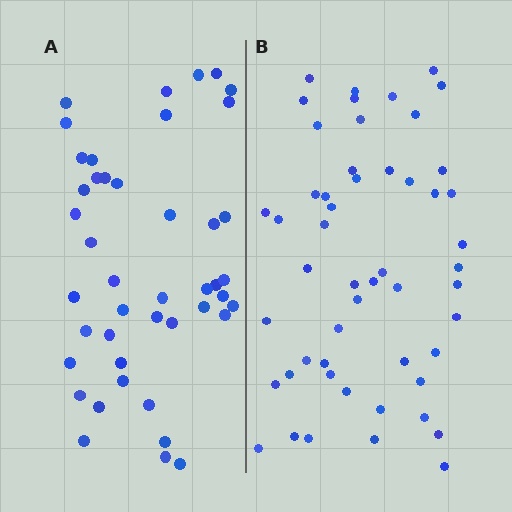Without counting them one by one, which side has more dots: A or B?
Region B (the right region) has more dots.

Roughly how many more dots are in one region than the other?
Region B has roughly 8 or so more dots than region A.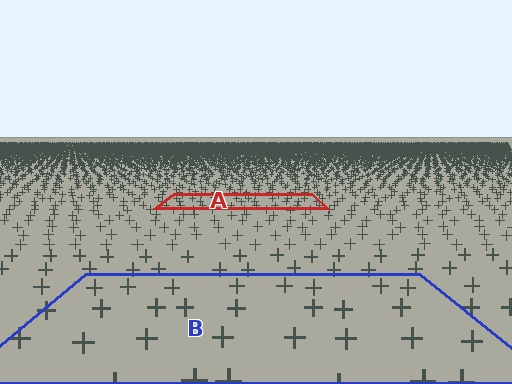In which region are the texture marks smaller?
The texture marks are smaller in region A, because it is farther away.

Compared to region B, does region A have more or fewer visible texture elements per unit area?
Region A has more texture elements per unit area — they are packed more densely because it is farther away.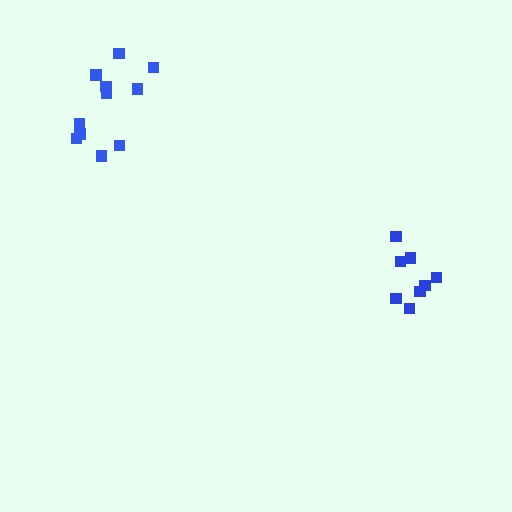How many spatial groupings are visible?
There are 2 spatial groupings.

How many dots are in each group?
Group 1: 9 dots, Group 2: 11 dots (20 total).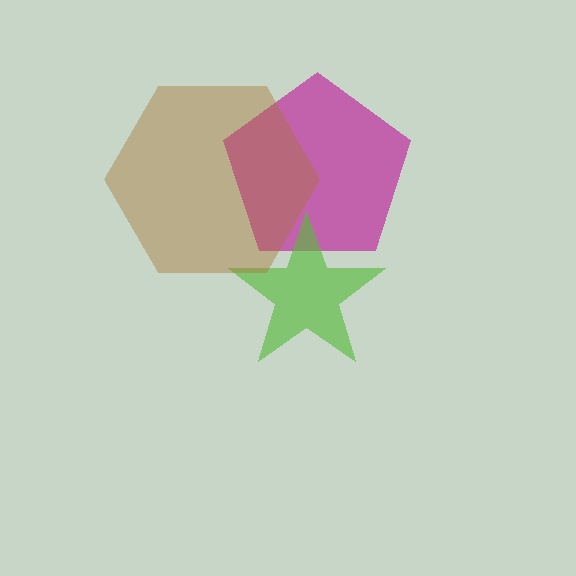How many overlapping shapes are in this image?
There are 3 overlapping shapes in the image.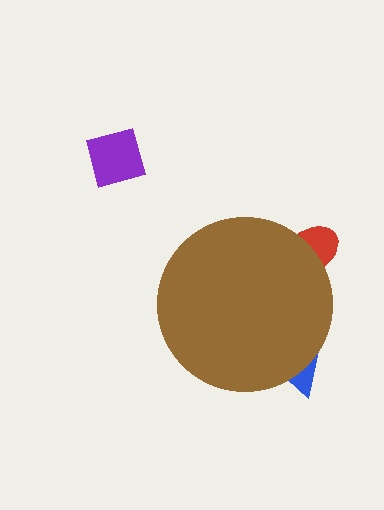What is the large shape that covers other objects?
A brown circle.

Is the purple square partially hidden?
No, the purple square is fully visible.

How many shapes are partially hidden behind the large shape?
2 shapes are partially hidden.